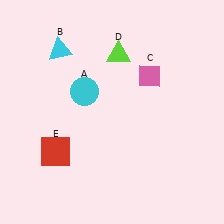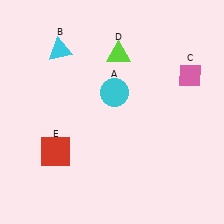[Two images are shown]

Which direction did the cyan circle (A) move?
The cyan circle (A) moved right.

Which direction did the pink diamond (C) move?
The pink diamond (C) moved right.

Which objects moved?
The objects that moved are: the cyan circle (A), the pink diamond (C).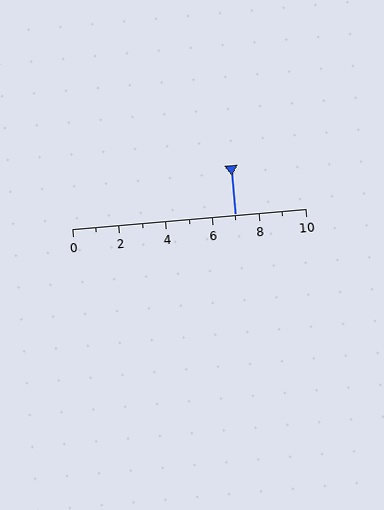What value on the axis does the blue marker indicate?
The marker indicates approximately 7.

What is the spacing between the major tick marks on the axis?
The major ticks are spaced 2 apart.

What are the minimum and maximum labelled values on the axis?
The axis runs from 0 to 10.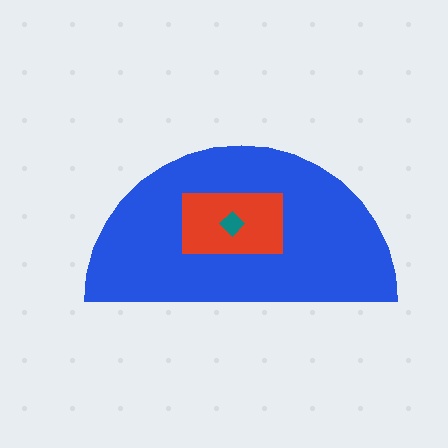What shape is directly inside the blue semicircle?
The red rectangle.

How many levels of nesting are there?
3.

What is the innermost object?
The teal diamond.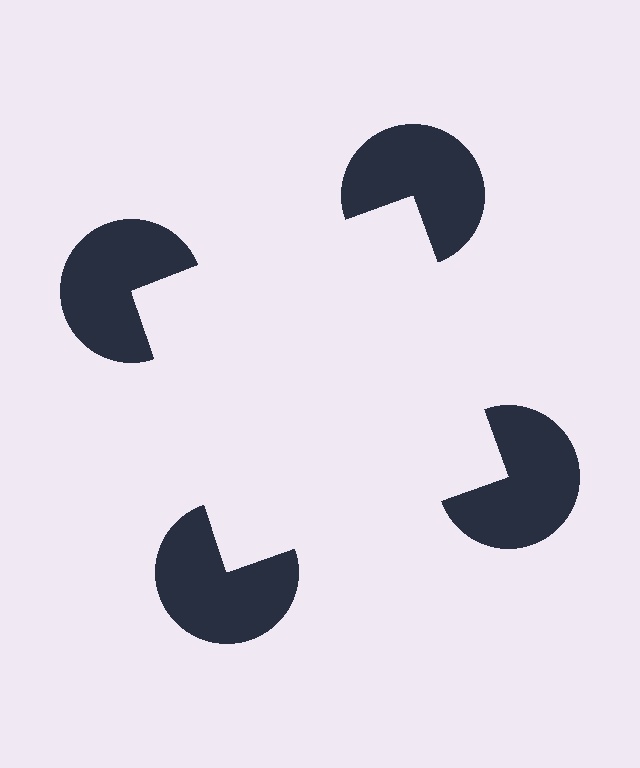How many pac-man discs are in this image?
There are 4 — one at each vertex of the illusory square.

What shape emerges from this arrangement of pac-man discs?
An illusory square — its edges are inferred from the aligned wedge cuts in the pac-man discs, not physically drawn.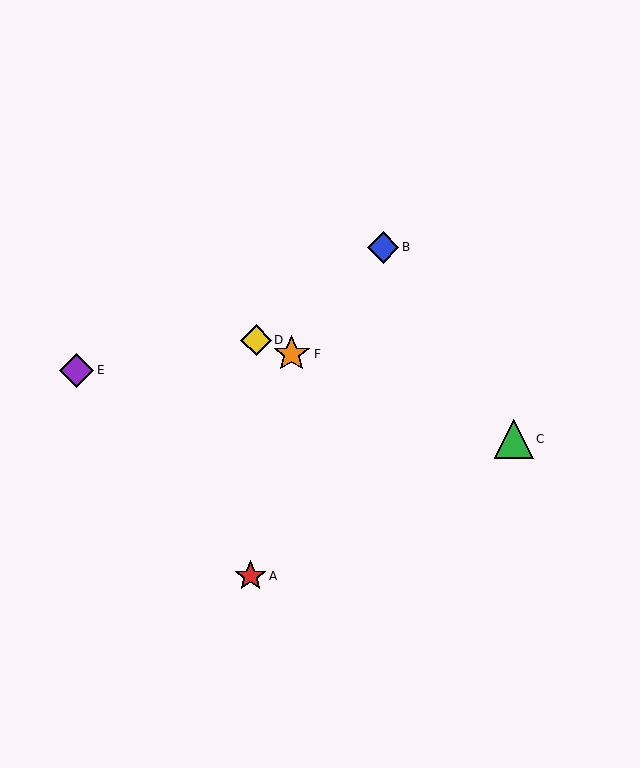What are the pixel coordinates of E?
Object E is at (77, 370).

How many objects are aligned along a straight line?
3 objects (C, D, F) are aligned along a straight line.